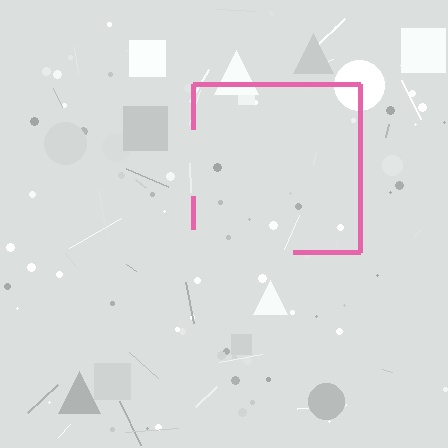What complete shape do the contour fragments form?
The contour fragments form a square.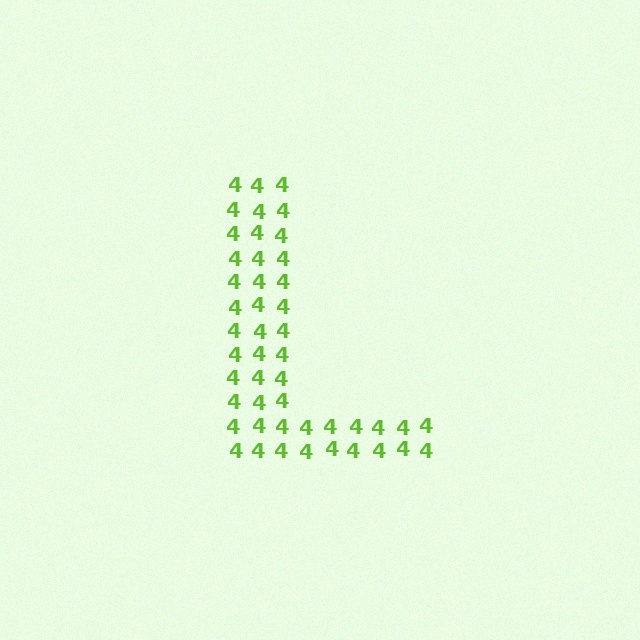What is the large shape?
The large shape is the letter L.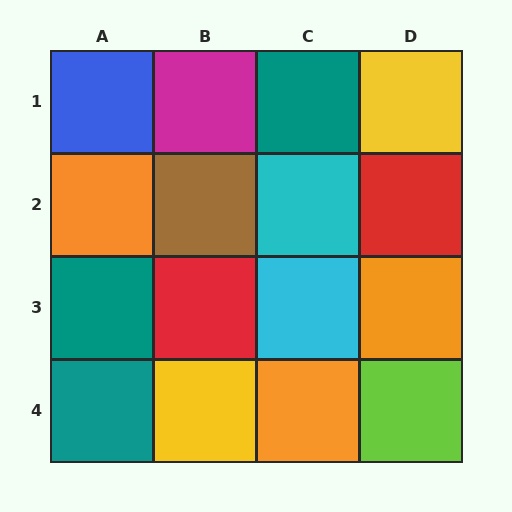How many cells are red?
2 cells are red.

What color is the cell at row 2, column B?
Brown.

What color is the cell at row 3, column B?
Red.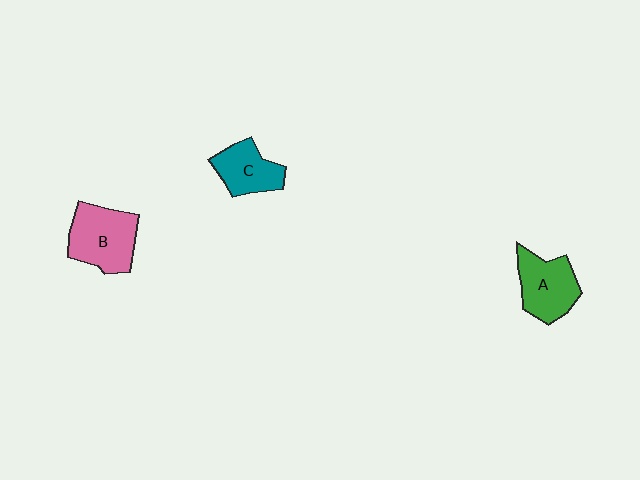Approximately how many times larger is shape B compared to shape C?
Approximately 1.4 times.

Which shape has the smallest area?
Shape C (teal).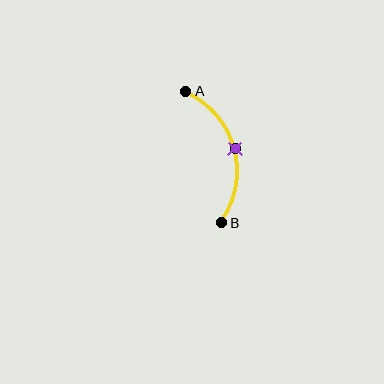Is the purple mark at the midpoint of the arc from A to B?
Yes. The purple mark lies on the arc at equal arc-length from both A and B — it is the arc midpoint.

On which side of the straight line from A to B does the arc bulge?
The arc bulges to the right of the straight line connecting A and B.